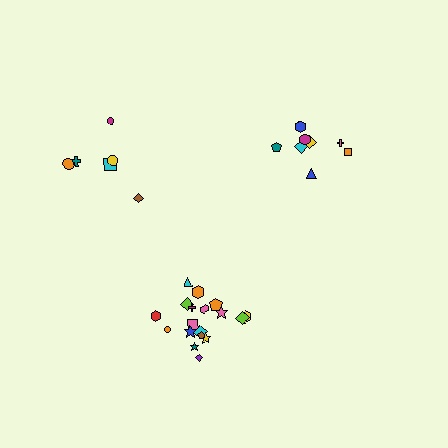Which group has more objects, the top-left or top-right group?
The top-right group.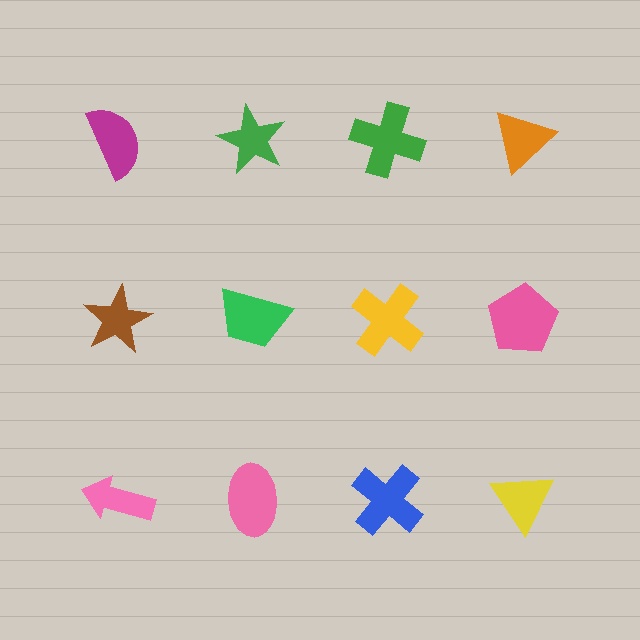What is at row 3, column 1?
A pink arrow.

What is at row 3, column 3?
A blue cross.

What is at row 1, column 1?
A magenta semicircle.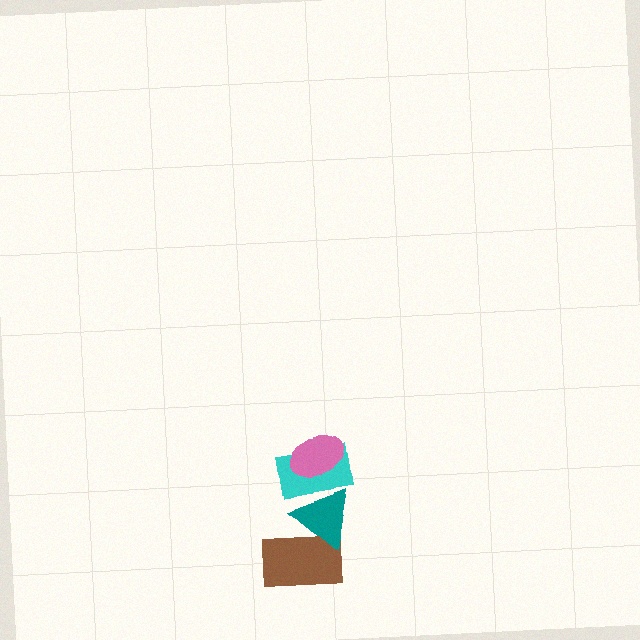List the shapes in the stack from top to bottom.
From top to bottom: the pink ellipse, the cyan rectangle, the teal triangle, the brown rectangle.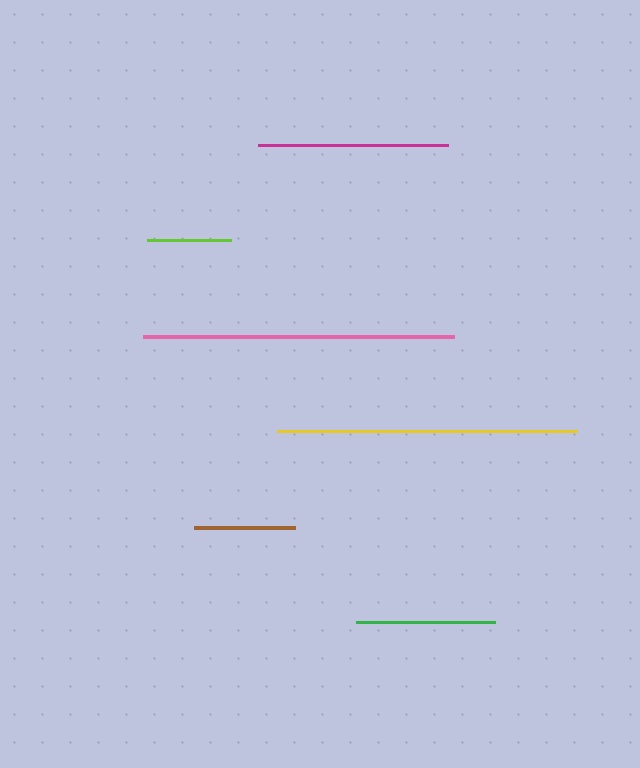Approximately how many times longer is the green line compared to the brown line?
The green line is approximately 1.4 times the length of the brown line.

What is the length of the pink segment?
The pink segment is approximately 310 pixels long.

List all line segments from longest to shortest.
From longest to shortest: pink, yellow, magenta, green, brown, lime.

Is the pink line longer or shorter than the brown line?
The pink line is longer than the brown line.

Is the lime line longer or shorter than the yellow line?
The yellow line is longer than the lime line.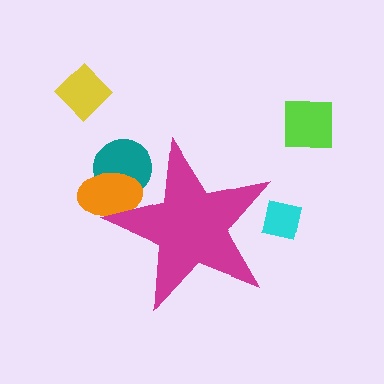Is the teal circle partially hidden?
Yes, the teal circle is partially hidden behind the magenta star.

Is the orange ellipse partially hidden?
Yes, the orange ellipse is partially hidden behind the magenta star.